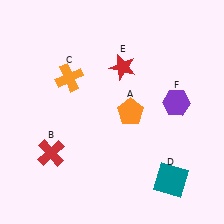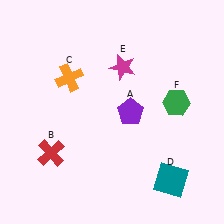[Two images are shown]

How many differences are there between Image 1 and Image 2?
There are 3 differences between the two images.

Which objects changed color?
A changed from orange to purple. E changed from red to magenta. F changed from purple to green.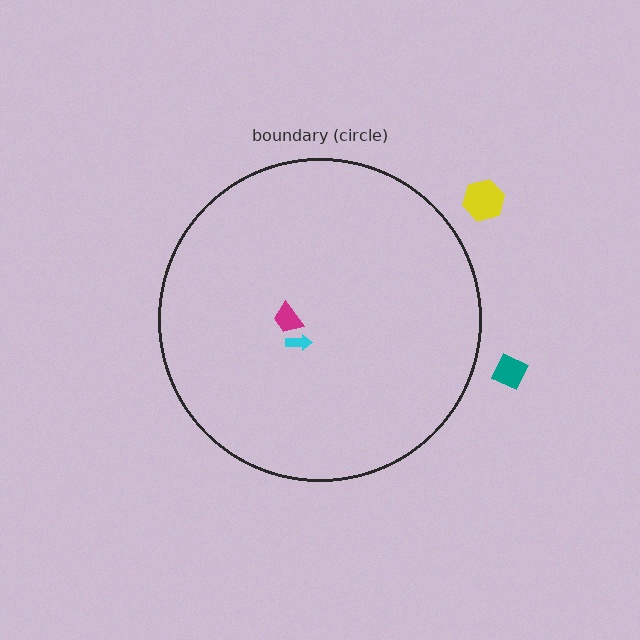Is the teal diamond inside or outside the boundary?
Outside.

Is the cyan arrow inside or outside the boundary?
Inside.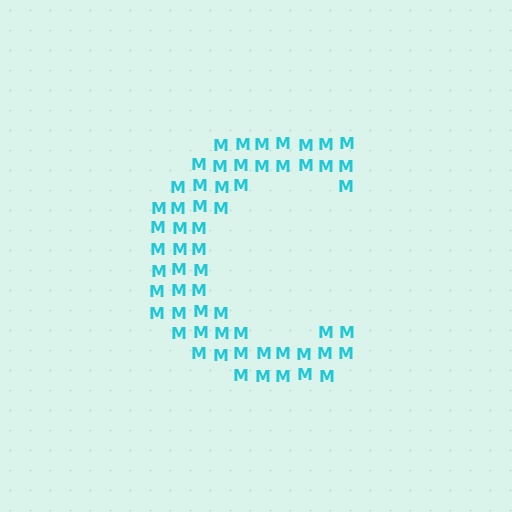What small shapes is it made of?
It is made of small letter M's.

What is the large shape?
The large shape is the letter C.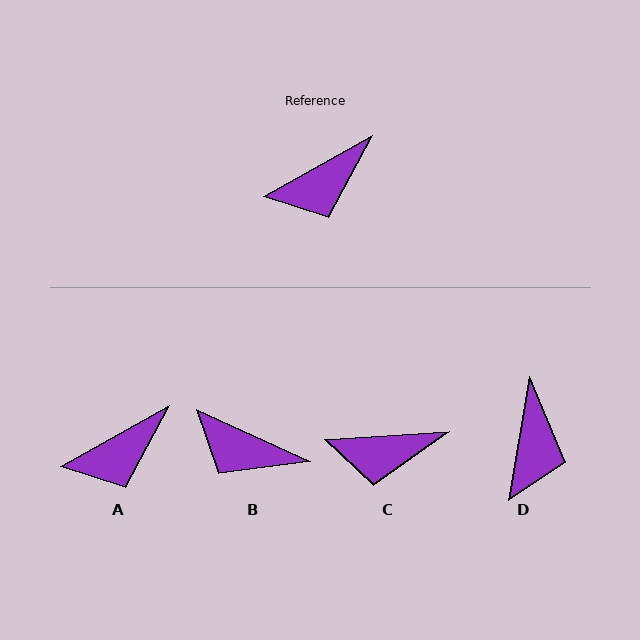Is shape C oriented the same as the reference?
No, it is off by about 26 degrees.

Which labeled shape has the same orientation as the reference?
A.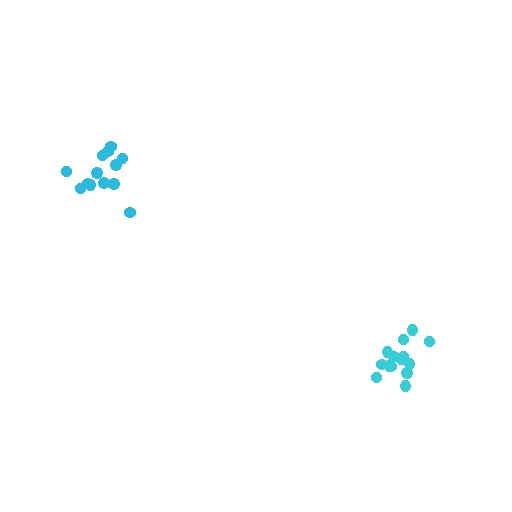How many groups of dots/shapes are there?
There are 2 groups.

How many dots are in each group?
Group 1: 13 dots, Group 2: 14 dots (27 total).